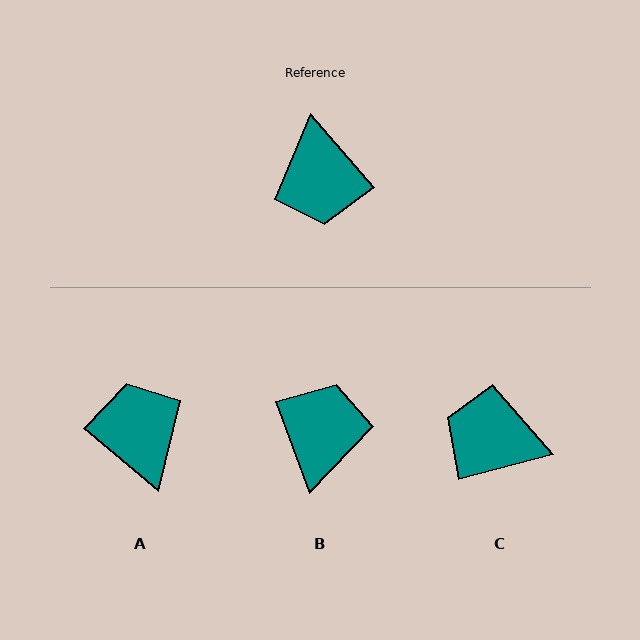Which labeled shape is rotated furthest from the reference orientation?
A, about 171 degrees away.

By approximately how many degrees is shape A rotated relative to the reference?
Approximately 171 degrees clockwise.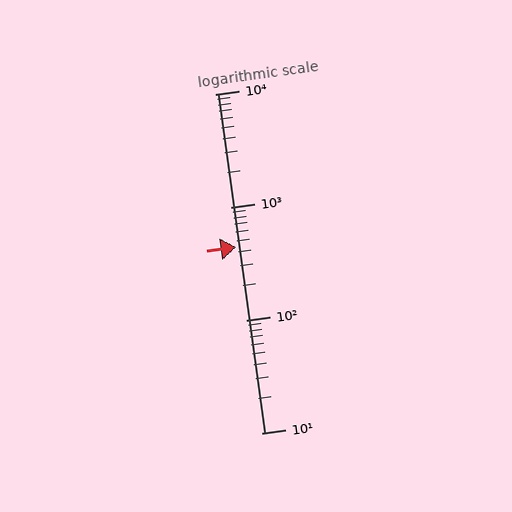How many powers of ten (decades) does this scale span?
The scale spans 3 decades, from 10 to 10000.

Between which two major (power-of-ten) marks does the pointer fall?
The pointer is between 100 and 1000.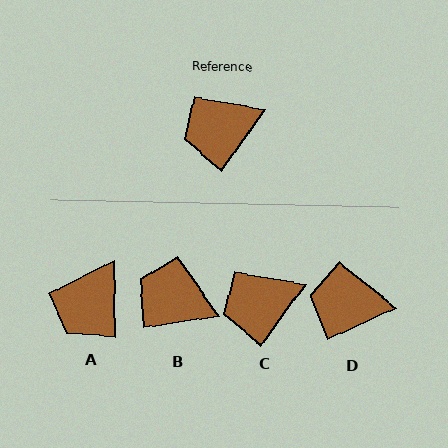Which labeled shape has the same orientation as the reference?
C.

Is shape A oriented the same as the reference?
No, it is off by about 36 degrees.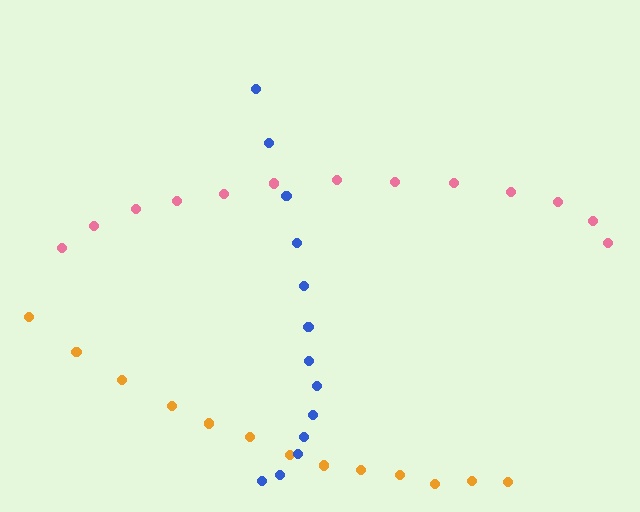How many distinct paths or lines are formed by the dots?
There are 3 distinct paths.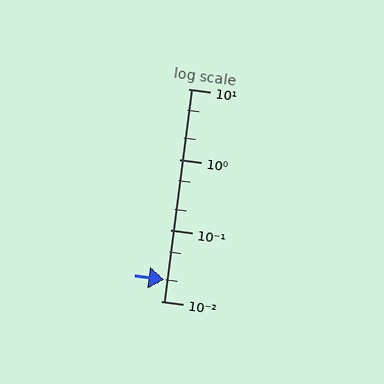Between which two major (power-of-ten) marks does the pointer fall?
The pointer is between 0.01 and 0.1.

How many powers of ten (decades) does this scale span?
The scale spans 3 decades, from 0.01 to 10.